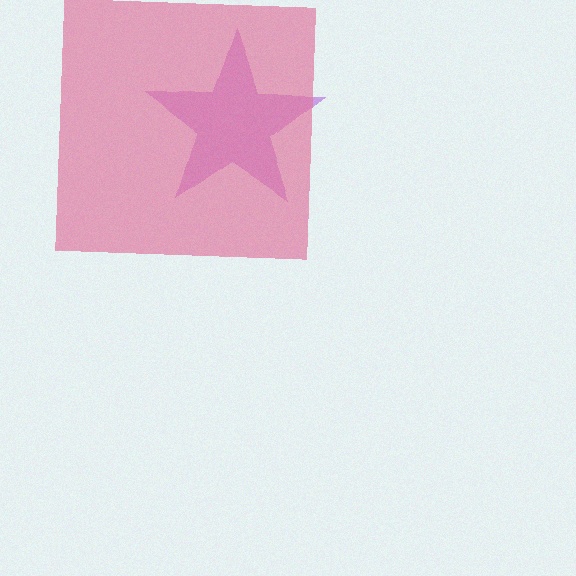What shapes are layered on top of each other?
The layered shapes are: a purple star, a pink square.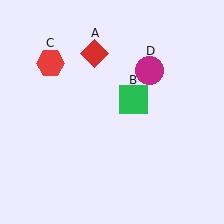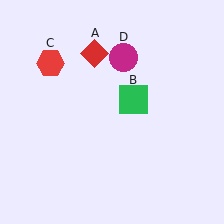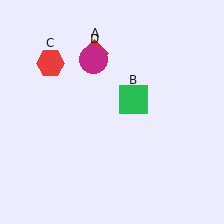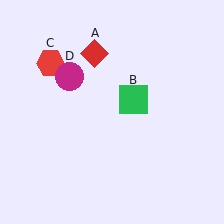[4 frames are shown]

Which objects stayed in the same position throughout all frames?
Red diamond (object A) and green square (object B) and red hexagon (object C) remained stationary.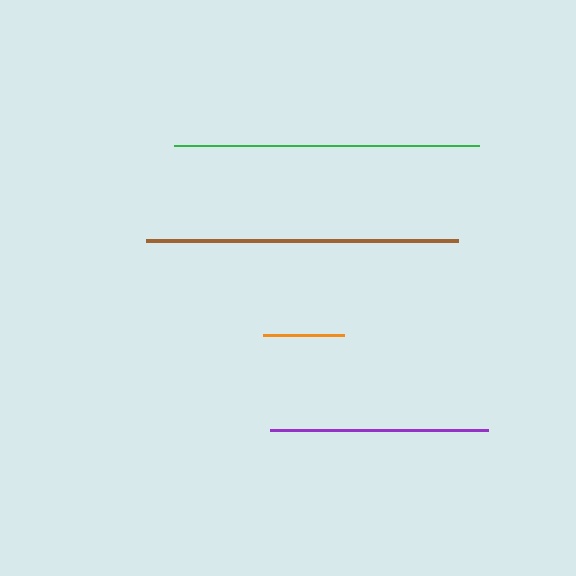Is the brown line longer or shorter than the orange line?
The brown line is longer than the orange line.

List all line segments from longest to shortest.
From longest to shortest: brown, green, purple, orange.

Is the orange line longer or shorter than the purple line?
The purple line is longer than the orange line.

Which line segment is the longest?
The brown line is the longest at approximately 313 pixels.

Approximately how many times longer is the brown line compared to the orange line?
The brown line is approximately 3.9 times the length of the orange line.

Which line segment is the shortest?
The orange line is the shortest at approximately 80 pixels.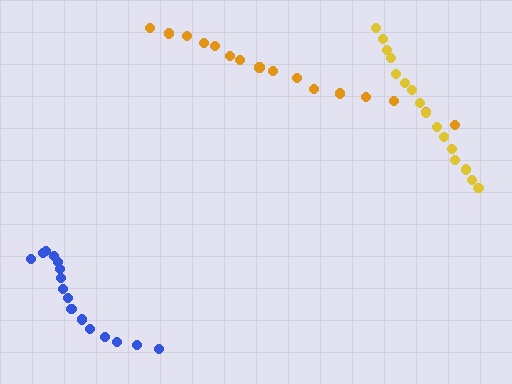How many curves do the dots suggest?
There are 3 distinct paths.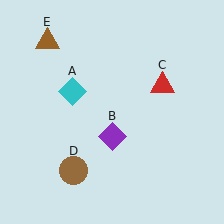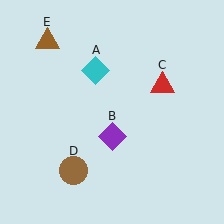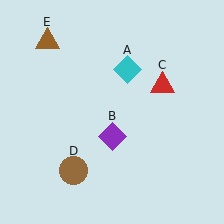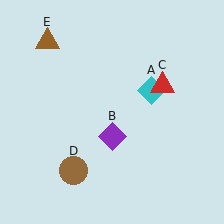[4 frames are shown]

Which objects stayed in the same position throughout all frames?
Purple diamond (object B) and red triangle (object C) and brown circle (object D) and brown triangle (object E) remained stationary.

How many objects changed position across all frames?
1 object changed position: cyan diamond (object A).